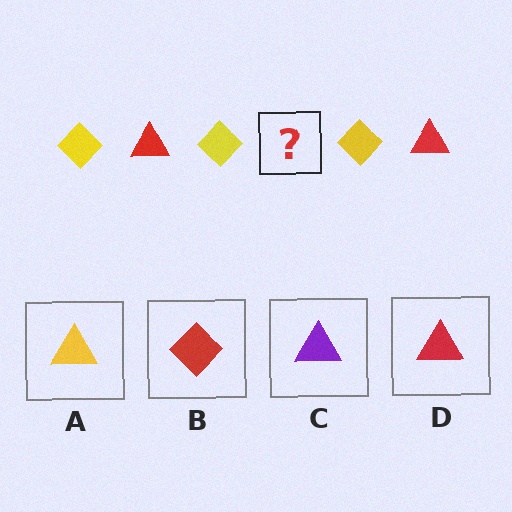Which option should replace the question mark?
Option D.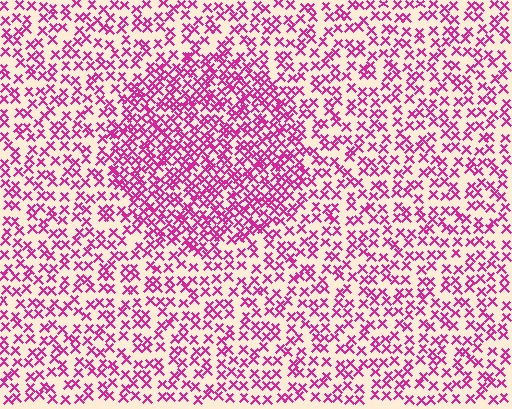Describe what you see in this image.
The image contains small magenta elements arranged at two different densities. A circle-shaped region is visible where the elements are more densely packed than the surrounding area.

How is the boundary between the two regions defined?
The boundary is defined by a change in element density (approximately 1.9x ratio). All elements are the same color, size, and shape.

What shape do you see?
I see a circle.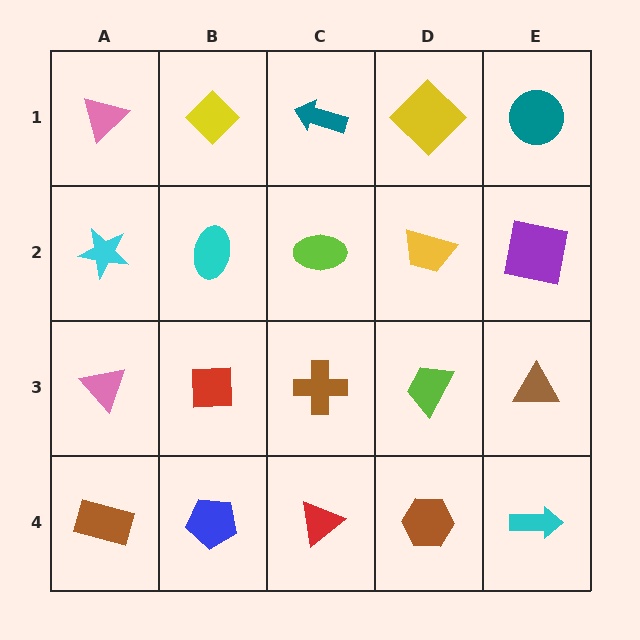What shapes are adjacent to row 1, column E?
A purple square (row 2, column E), a yellow diamond (row 1, column D).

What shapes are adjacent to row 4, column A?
A pink triangle (row 3, column A), a blue pentagon (row 4, column B).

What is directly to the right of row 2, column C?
A yellow trapezoid.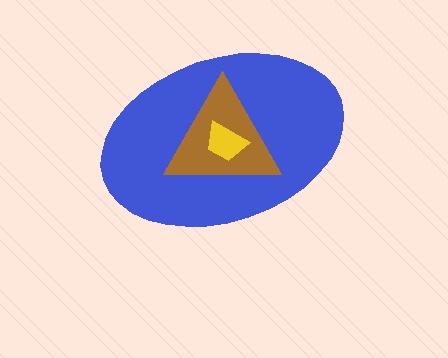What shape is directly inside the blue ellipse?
The brown triangle.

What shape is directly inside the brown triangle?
The yellow trapezoid.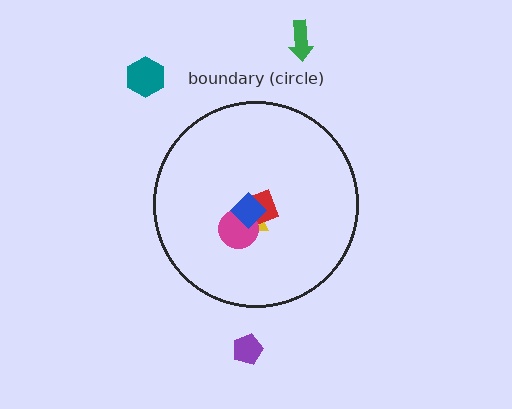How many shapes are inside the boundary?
4 inside, 3 outside.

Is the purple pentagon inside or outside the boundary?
Outside.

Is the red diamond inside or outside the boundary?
Inside.